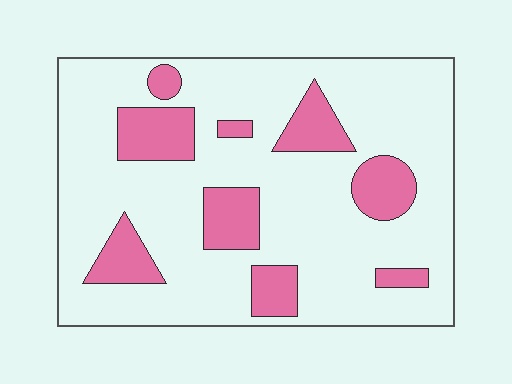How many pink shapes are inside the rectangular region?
9.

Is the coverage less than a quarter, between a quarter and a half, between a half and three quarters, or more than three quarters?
Less than a quarter.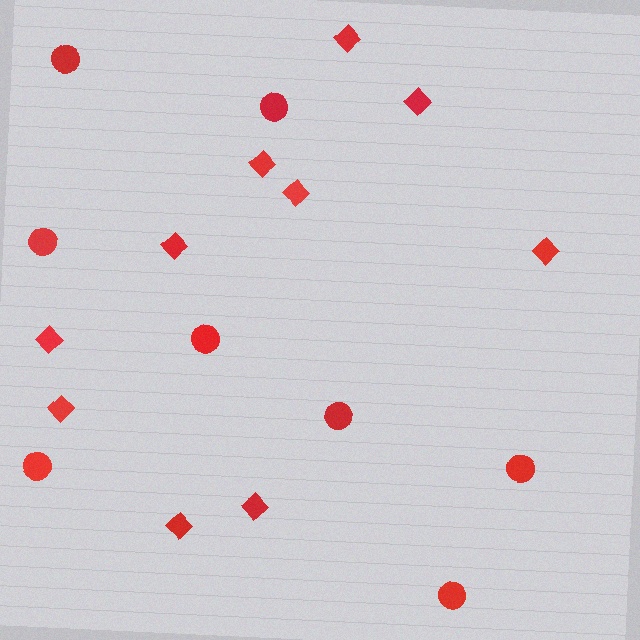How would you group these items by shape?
There are 2 groups: one group of circles (8) and one group of diamonds (10).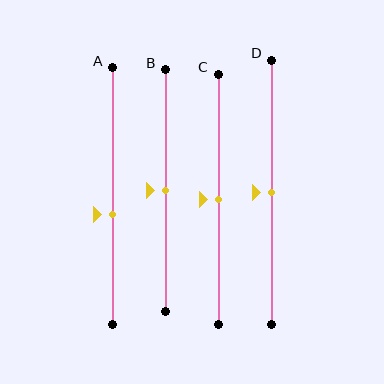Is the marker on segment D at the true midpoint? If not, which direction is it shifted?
Yes, the marker on segment D is at the true midpoint.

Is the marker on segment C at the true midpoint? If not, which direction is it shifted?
Yes, the marker on segment C is at the true midpoint.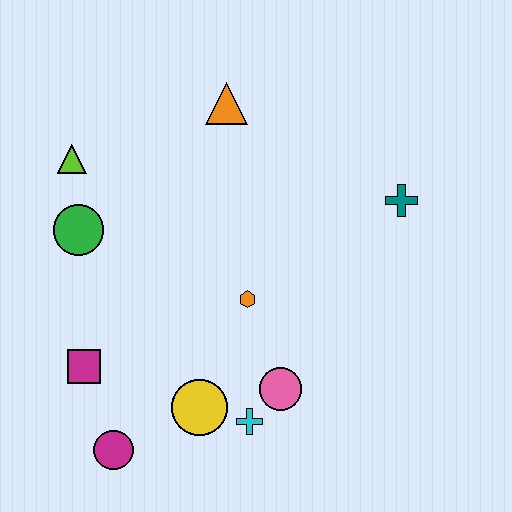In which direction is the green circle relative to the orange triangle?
The green circle is to the left of the orange triangle.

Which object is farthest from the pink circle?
The lime triangle is farthest from the pink circle.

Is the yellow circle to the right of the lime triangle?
Yes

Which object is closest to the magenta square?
The magenta circle is closest to the magenta square.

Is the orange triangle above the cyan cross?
Yes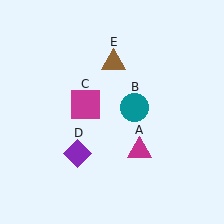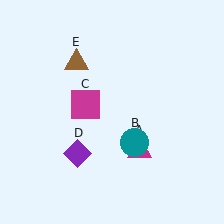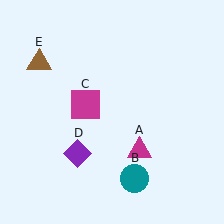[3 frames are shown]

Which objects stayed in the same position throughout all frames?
Magenta triangle (object A) and magenta square (object C) and purple diamond (object D) remained stationary.